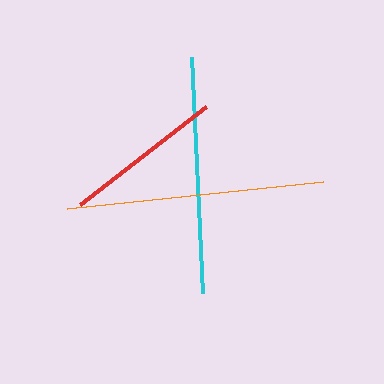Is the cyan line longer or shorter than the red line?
The cyan line is longer than the red line.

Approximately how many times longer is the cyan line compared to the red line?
The cyan line is approximately 1.5 times the length of the red line.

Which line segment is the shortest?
The red line is the shortest at approximately 161 pixels.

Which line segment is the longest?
The orange line is the longest at approximately 257 pixels.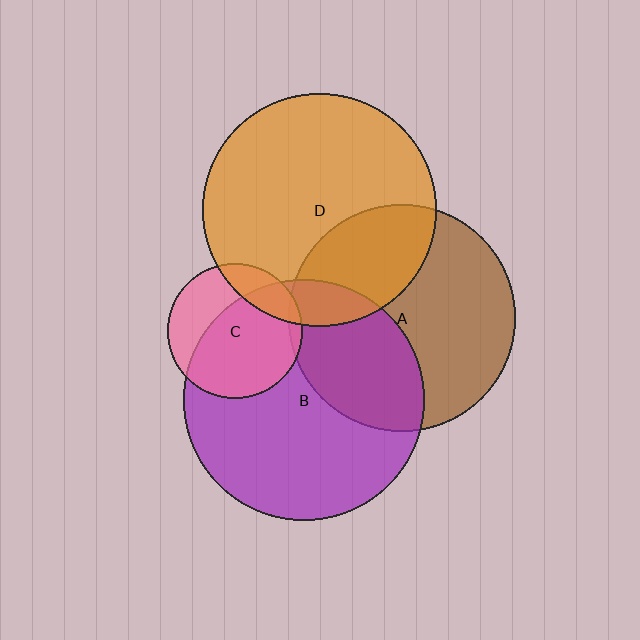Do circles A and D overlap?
Yes.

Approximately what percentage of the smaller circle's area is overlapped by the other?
Approximately 30%.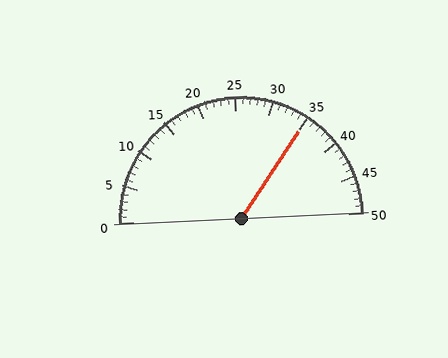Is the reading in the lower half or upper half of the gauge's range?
The reading is in the upper half of the range (0 to 50).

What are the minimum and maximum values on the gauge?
The gauge ranges from 0 to 50.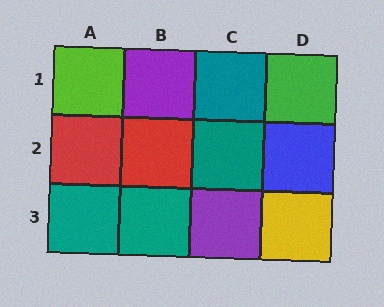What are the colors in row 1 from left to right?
Lime, purple, teal, green.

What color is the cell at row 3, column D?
Yellow.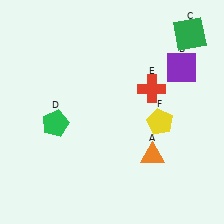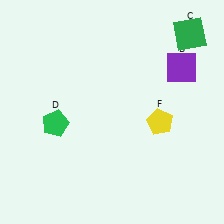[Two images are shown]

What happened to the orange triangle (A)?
The orange triangle (A) was removed in Image 2. It was in the bottom-right area of Image 1.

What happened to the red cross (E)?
The red cross (E) was removed in Image 2. It was in the top-right area of Image 1.